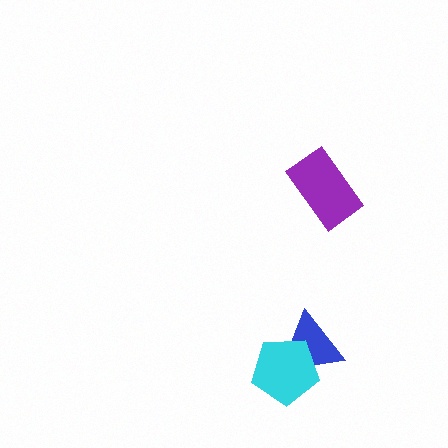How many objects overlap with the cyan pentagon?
1 object overlaps with the cyan pentagon.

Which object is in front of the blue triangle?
The cyan pentagon is in front of the blue triangle.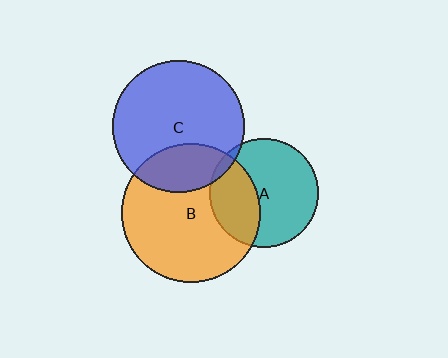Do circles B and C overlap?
Yes.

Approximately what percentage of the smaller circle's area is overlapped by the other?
Approximately 25%.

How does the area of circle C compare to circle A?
Approximately 1.5 times.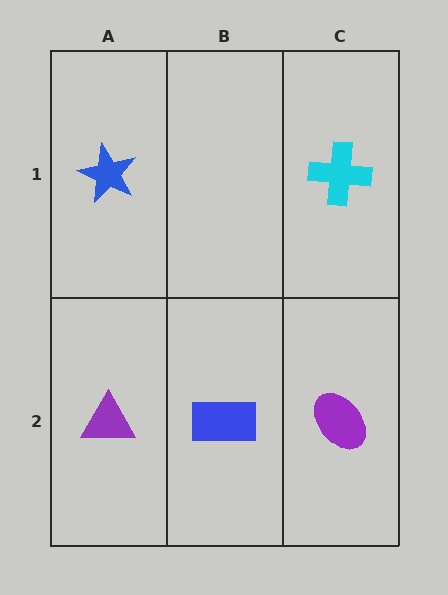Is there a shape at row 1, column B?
No, that cell is empty.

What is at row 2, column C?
A purple ellipse.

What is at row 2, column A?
A purple triangle.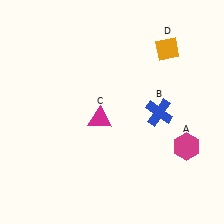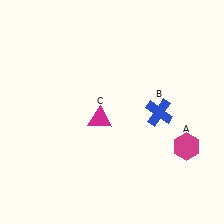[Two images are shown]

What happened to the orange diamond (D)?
The orange diamond (D) was removed in Image 2. It was in the top-right area of Image 1.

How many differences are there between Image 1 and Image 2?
There is 1 difference between the two images.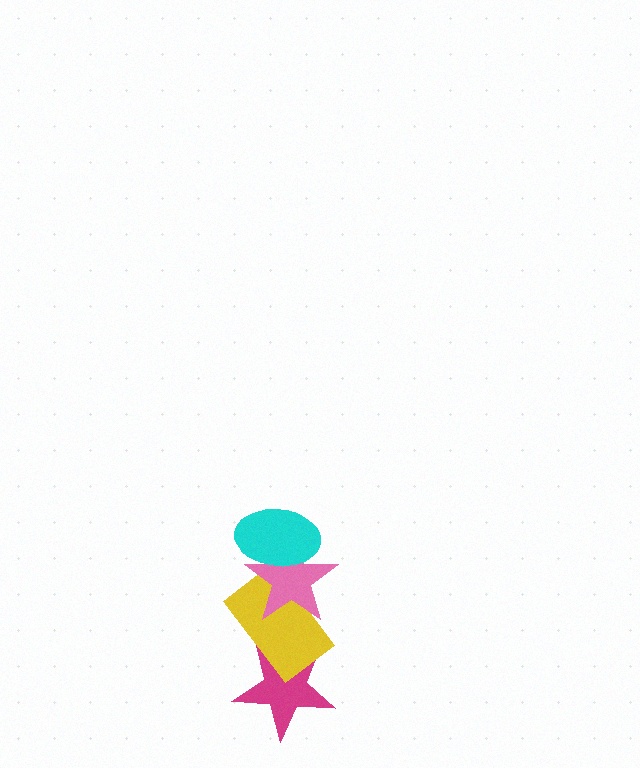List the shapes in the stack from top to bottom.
From top to bottom: the cyan ellipse, the pink star, the yellow rectangle, the magenta star.